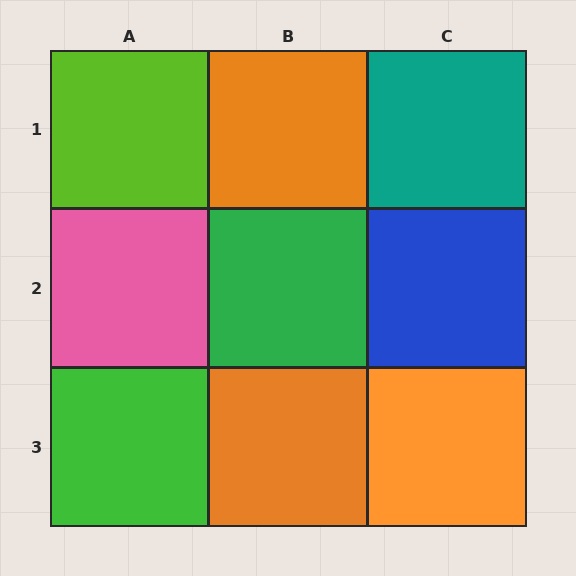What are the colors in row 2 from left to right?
Pink, green, blue.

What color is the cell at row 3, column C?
Orange.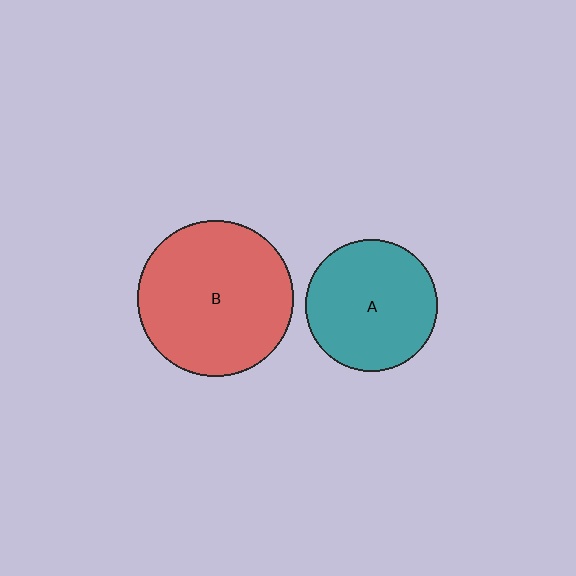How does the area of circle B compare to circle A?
Approximately 1.4 times.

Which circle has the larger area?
Circle B (red).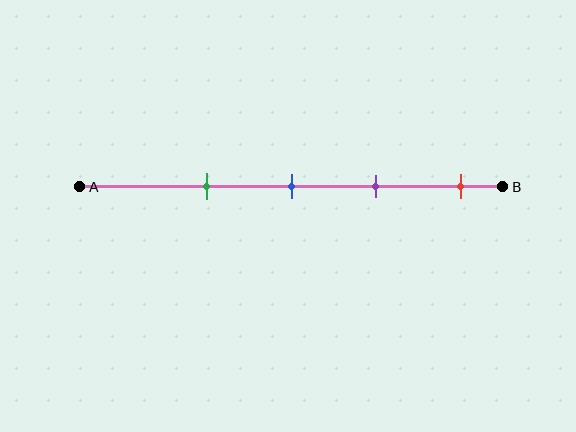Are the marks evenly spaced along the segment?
Yes, the marks are approximately evenly spaced.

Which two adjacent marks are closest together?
The blue and purple marks are the closest adjacent pair.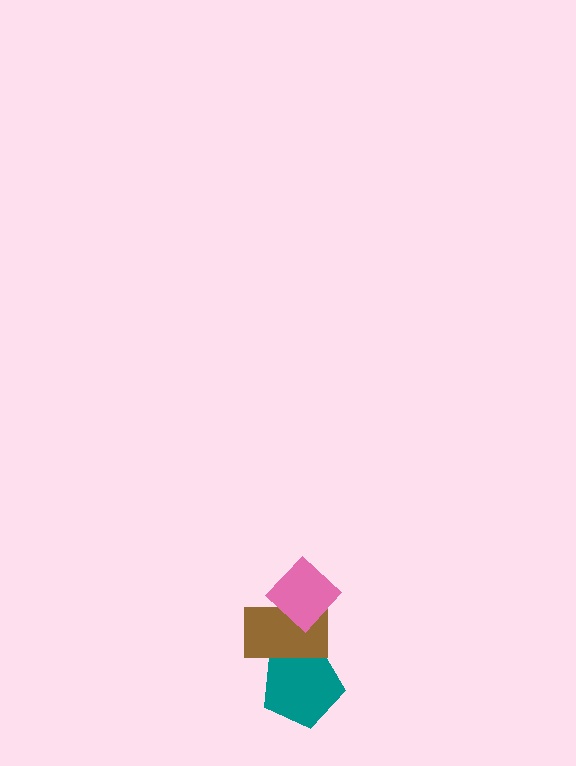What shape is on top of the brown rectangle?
The pink diamond is on top of the brown rectangle.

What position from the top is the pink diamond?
The pink diamond is 1st from the top.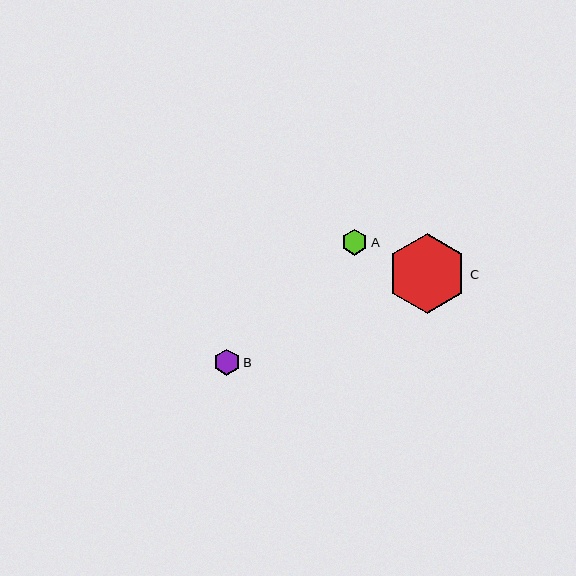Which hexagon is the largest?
Hexagon C is the largest with a size of approximately 80 pixels.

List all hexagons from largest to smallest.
From largest to smallest: C, A, B.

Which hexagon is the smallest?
Hexagon B is the smallest with a size of approximately 26 pixels.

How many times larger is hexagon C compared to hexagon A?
Hexagon C is approximately 3.0 times the size of hexagon A.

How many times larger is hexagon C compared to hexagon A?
Hexagon C is approximately 3.0 times the size of hexagon A.